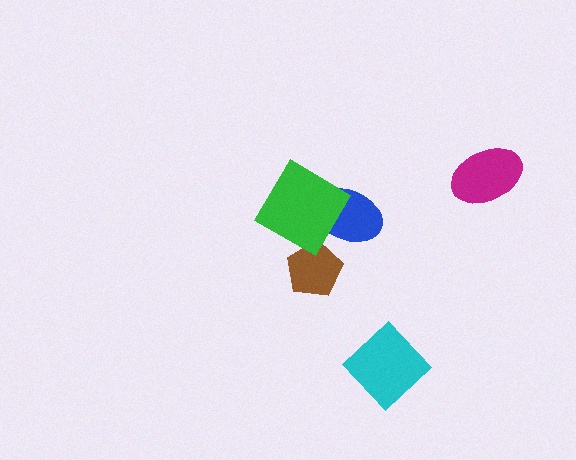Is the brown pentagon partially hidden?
Yes, it is partially covered by another shape.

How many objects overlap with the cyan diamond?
0 objects overlap with the cyan diamond.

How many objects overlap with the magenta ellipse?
0 objects overlap with the magenta ellipse.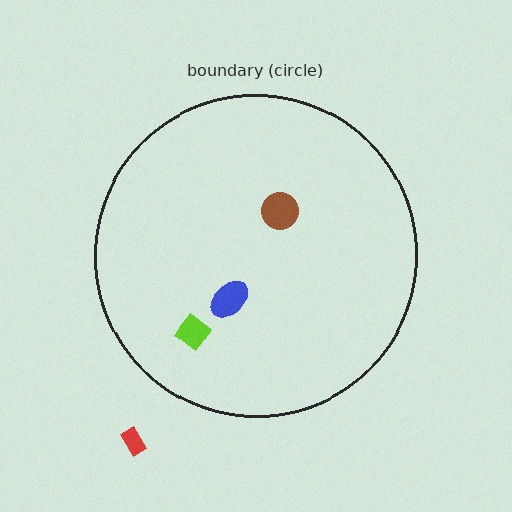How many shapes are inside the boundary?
3 inside, 1 outside.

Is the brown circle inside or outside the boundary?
Inside.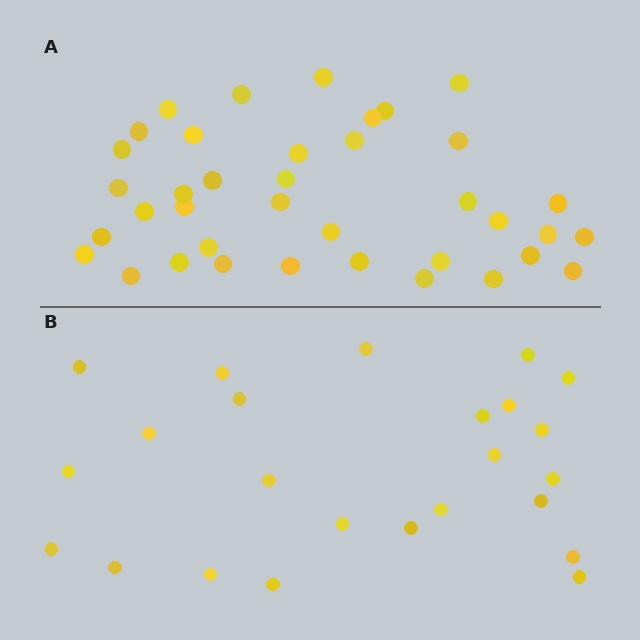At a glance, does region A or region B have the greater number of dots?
Region A (the top region) has more dots.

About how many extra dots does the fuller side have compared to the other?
Region A has approximately 15 more dots than region B.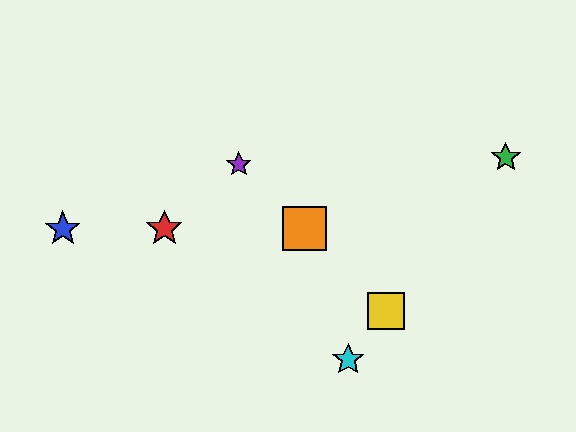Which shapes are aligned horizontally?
The red star, the blue star, the orange square are aligned horizontally.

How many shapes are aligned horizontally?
3 shapes (the red star, the blue star, the orange square) are aligned horizontally.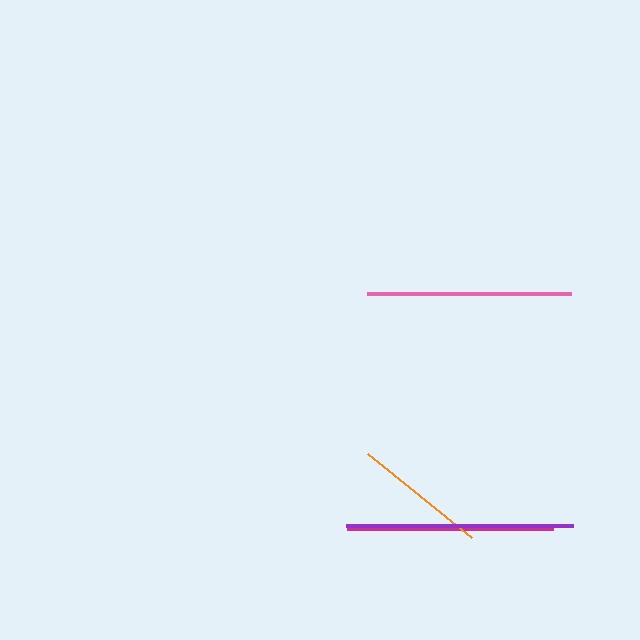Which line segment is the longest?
The purple line is the longest at approximately 227 pixels.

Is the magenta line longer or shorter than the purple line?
The purple line is longer than the magenta line.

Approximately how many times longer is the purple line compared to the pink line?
The purple line is approximately 1.1 times the length of the pink line.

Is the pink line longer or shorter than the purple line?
The purple line is longer than the pink line.